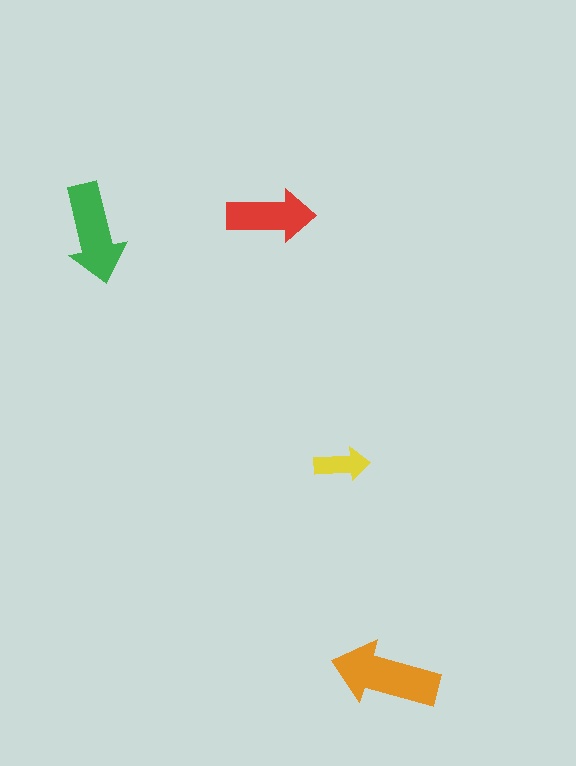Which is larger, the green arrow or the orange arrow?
The orange one.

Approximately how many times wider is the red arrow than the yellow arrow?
About 1.5 times wider.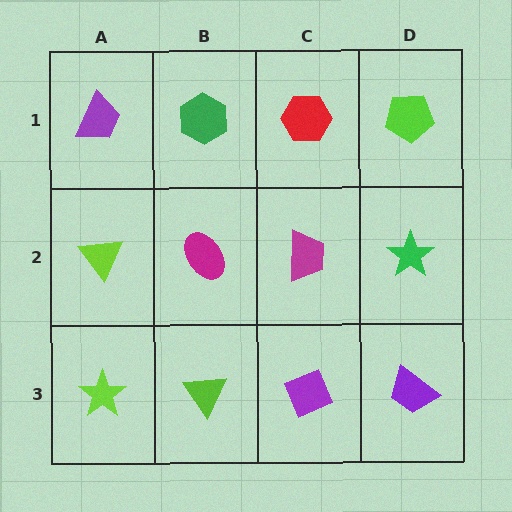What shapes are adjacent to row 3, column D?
A green star (row 2, column D), a purple diamond (row 3, column C).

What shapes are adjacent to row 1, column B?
A magenta ellipse (row 2, column B), a purple trapezoid (row 1, column A), a red hexagon (row 1, column C).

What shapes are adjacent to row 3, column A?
A lime triangle (row 2, column A), a lime triangle (row 3, column B).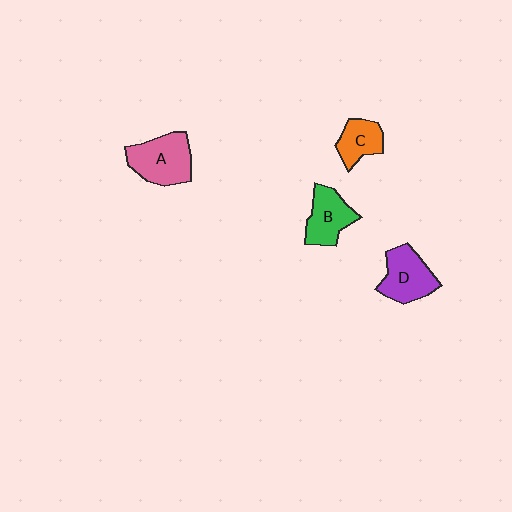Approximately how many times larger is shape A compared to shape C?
Approximately 1.6 times.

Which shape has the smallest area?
Shape C (orange).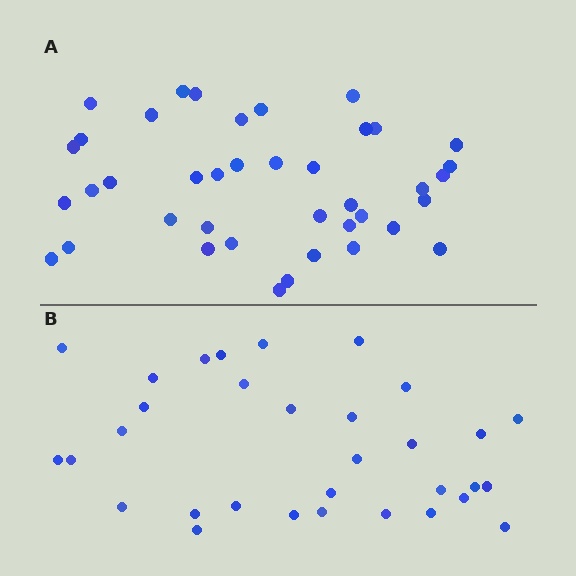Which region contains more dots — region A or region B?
Region A (the top region) has more dots.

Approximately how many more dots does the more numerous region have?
Region A has roughly 8 or so more dots than region B.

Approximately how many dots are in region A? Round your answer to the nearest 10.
About 40 dots.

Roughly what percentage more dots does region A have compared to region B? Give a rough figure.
About 25% more.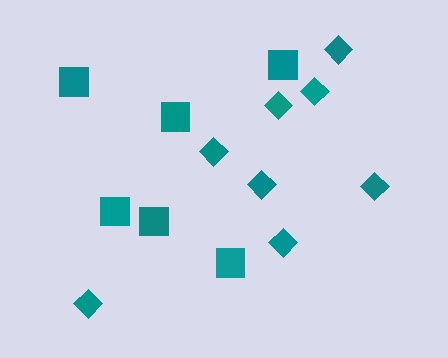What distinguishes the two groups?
There are 2 groups: one group of squares (6) and one group of diamonds (8).